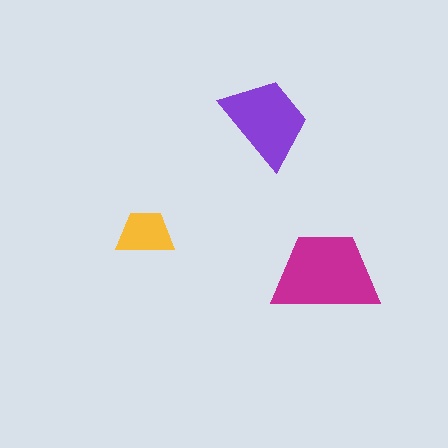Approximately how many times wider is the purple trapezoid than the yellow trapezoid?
About 1.5 times wider.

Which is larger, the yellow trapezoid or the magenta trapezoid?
The magenta one.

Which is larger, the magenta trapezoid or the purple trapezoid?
The magenta one.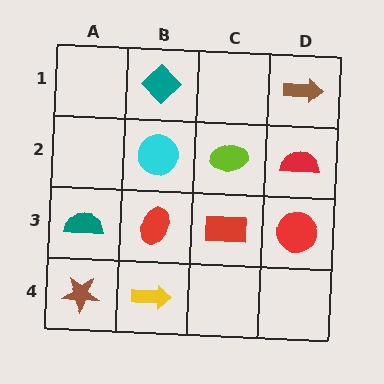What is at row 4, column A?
A brown star.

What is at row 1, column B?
A teal diamond.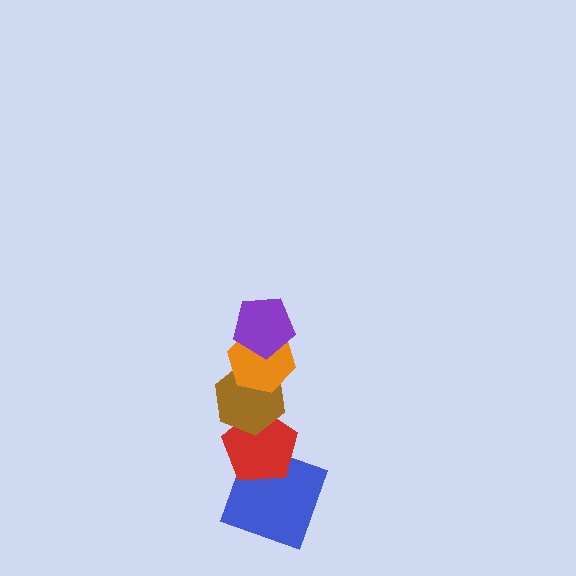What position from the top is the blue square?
The blue square is 5th from the top.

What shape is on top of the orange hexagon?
The purple pentagon is on top of the orange hexagon.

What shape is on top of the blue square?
The red pentagon is on top of the blue square.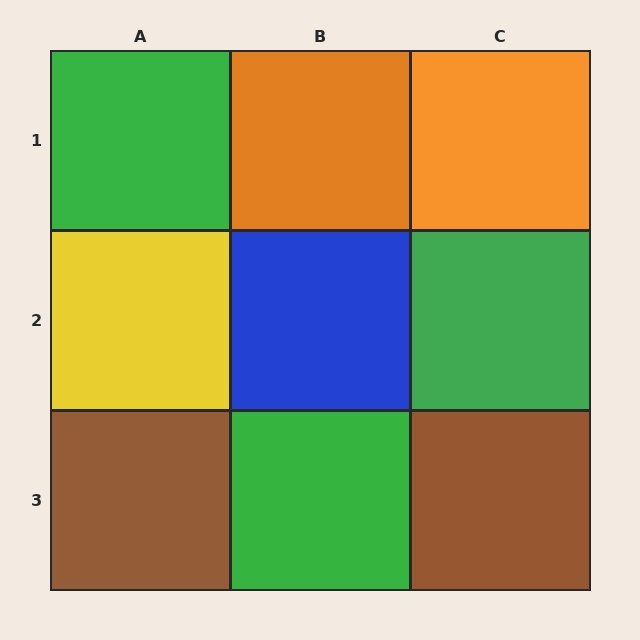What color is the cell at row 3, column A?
Brown.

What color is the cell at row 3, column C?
Brown.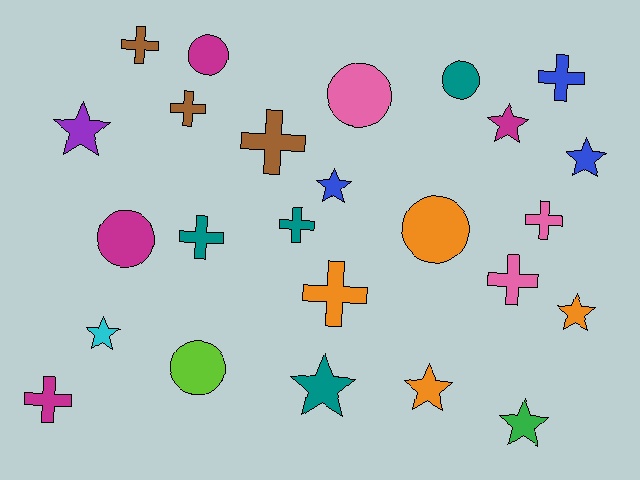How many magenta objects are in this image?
There are 4 magenta objects.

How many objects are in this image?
There are 25 objects.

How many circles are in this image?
There are 6 circles.